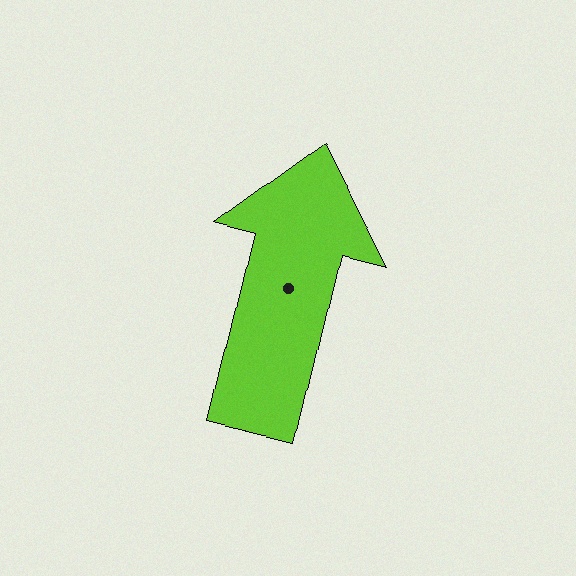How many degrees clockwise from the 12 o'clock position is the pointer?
Approximately 13 degrees.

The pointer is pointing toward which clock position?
Roughly 12 o'clock.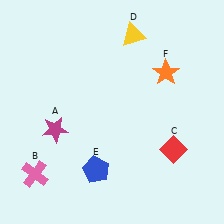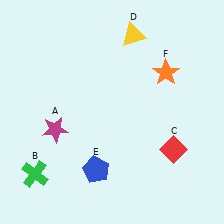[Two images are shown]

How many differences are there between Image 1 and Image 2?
There is 1 difference between the two images.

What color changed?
The cross (B) changed from pink in Image 1 to green in Image 2.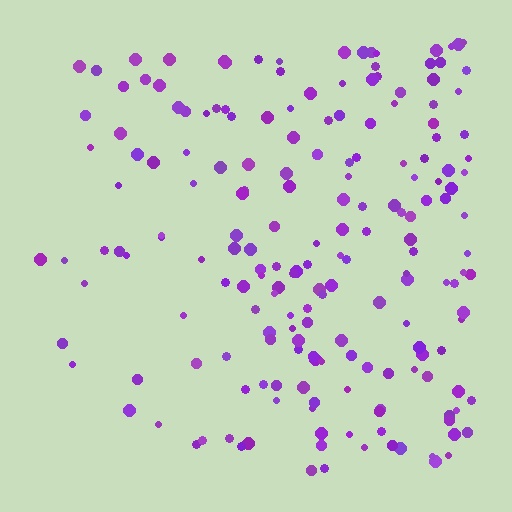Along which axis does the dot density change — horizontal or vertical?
Horizontal.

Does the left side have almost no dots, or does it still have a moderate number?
Still a moderate number, just noticeably fewer than the right.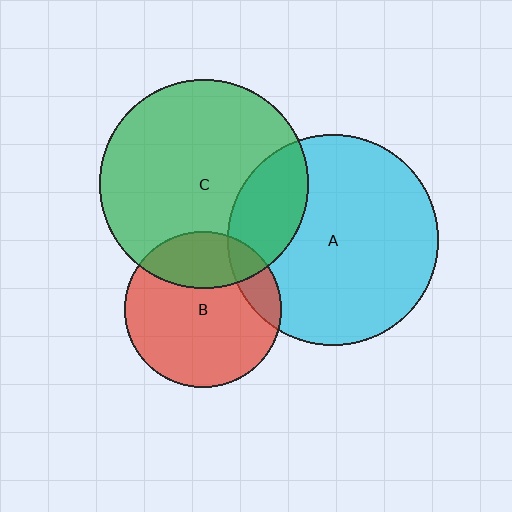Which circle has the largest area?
Circle A (cyan).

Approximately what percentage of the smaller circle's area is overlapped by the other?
Approximately 25%.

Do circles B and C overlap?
Yes.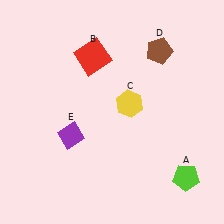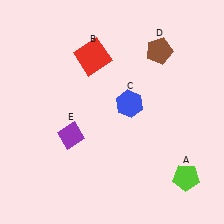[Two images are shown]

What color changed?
The hexagon (C) changed from yellow in Image 1 to blue in Image 2.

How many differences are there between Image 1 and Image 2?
There is 1 difference between the two images.